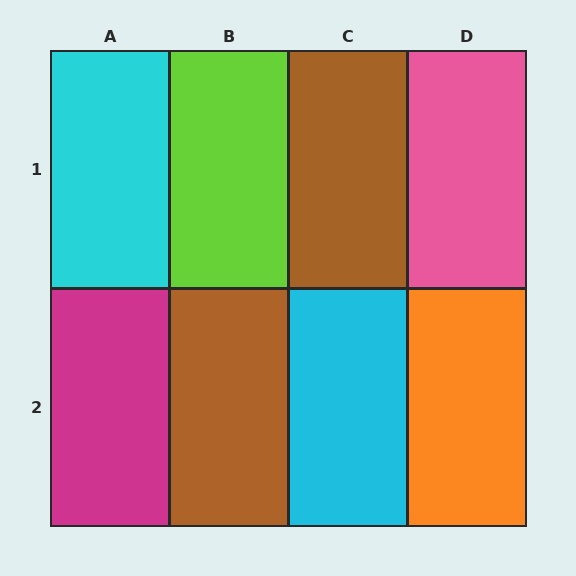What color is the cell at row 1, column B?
Lime.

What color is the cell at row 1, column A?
Cyan.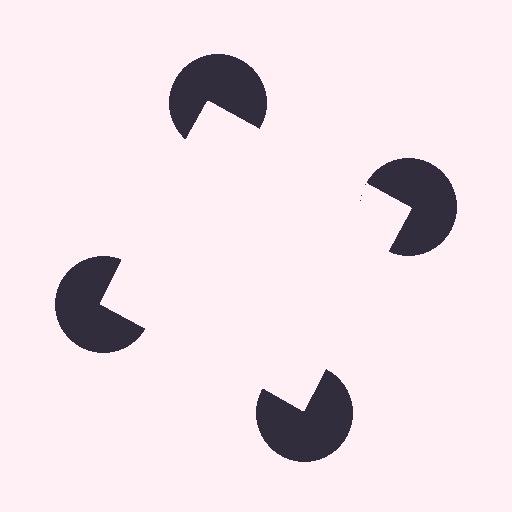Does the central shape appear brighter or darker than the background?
It typically appears slightly brighter than the background, even though no actual brightness change is drawn.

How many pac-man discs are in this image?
There are 4 — one at each vertex of the illusory square.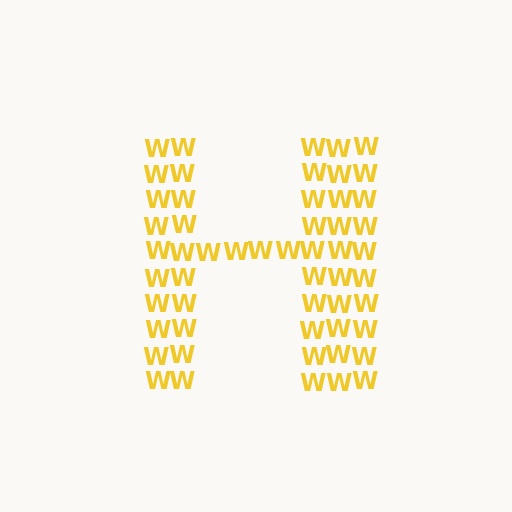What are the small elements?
The small elements are letter W's.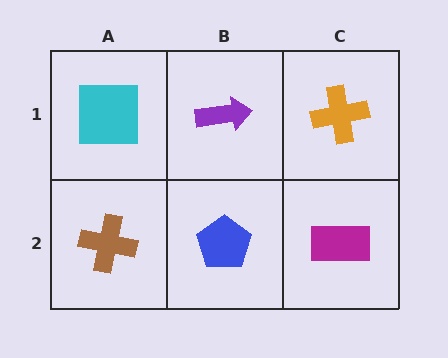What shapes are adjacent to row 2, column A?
A cyan square (row 1, column A), a blue pentagon (row 2, column B).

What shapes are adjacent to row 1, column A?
A brown cross (row 2, column A), a purple arrow (row 1, column B).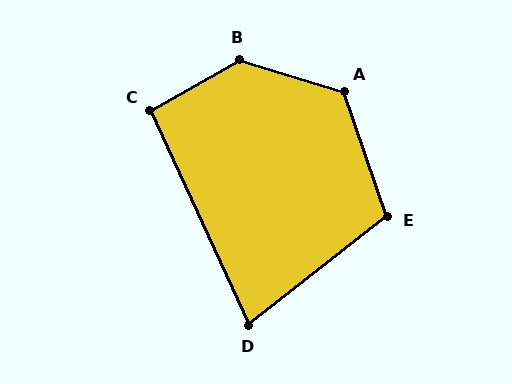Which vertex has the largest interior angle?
B, at approximately 133 degrees.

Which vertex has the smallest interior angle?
D, at approximately 77 degrees.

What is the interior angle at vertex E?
Approximately 109 degrees (obtuse).